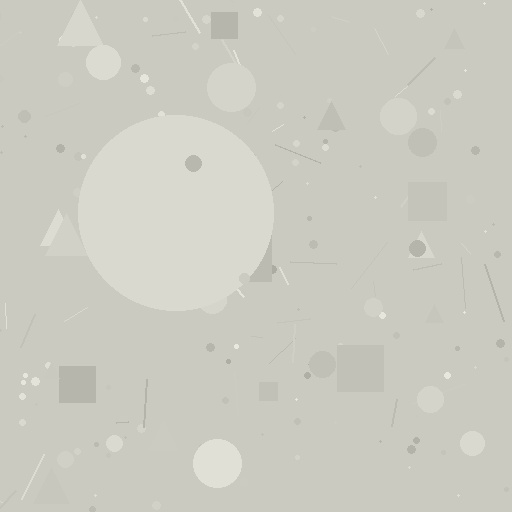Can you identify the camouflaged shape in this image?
The camouflaged shape is a circle.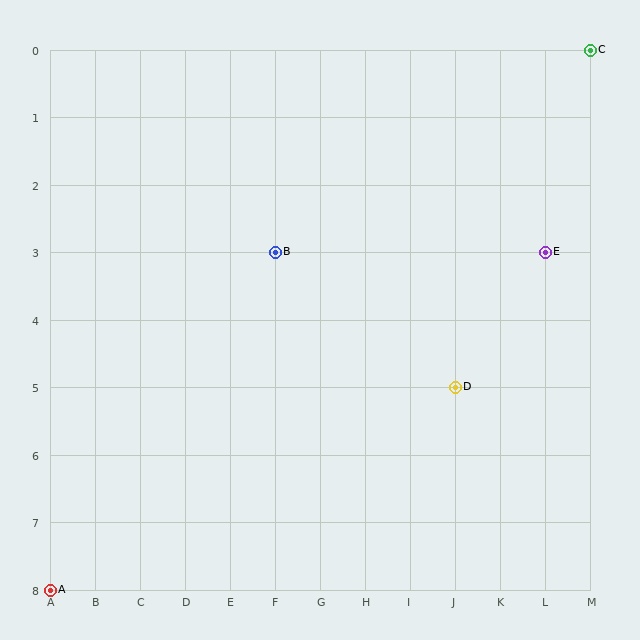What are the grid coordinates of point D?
Point D is at grid coordinates (J, 5).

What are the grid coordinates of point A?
Point A is at grid coordinates (A, 8).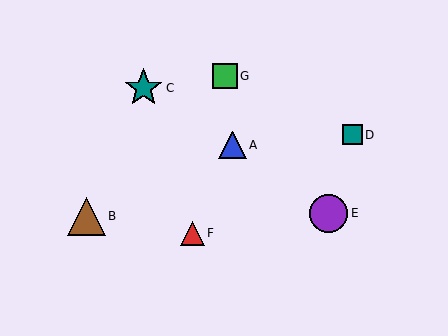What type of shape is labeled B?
Shape B is a brown triangle.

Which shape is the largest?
The purple circle (labeled E) is the largest.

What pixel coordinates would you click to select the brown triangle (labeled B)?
Click at (86, 217) to select the brown triangle B.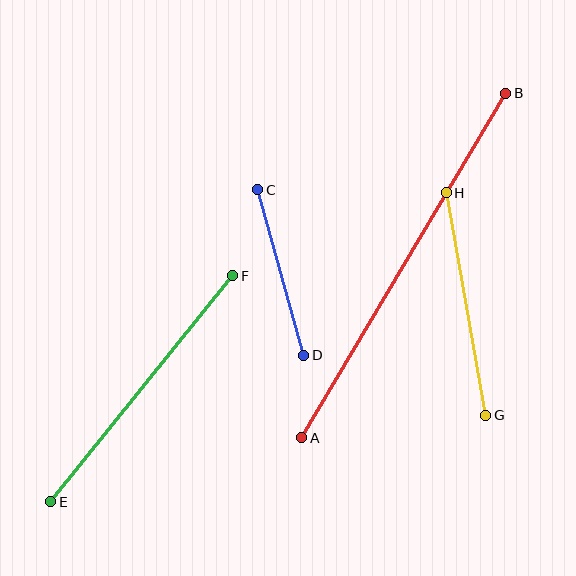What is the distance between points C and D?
The distance is approximately 172 pixels.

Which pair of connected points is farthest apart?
Points A and B are farthest apart.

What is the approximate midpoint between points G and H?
The midpoint is at approximately (466, 304) pixels.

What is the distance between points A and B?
The distance is approximately 400 pixels.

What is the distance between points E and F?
The distance is approximately 290 pixels.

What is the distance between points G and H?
The distance is approximately 226 pixels.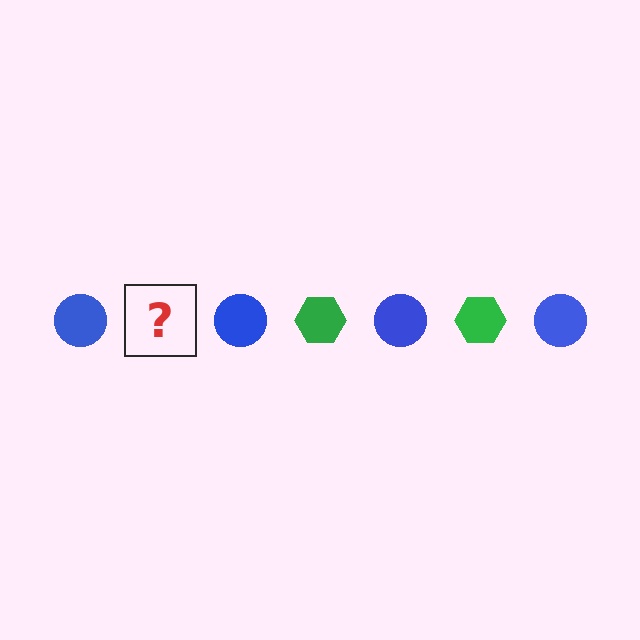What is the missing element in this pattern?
The missing element is a green hexagon.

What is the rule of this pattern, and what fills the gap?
The rule is that the pattern alternates between blue circle and green hexagon. The gap should be filled with a green hexagon.